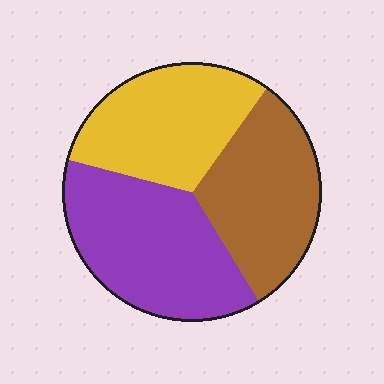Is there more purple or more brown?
Purple.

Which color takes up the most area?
Purple, at roughly 40%.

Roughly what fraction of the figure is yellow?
Yellow covers around 30% of the figure.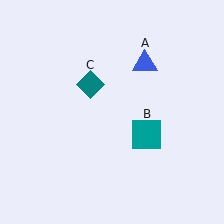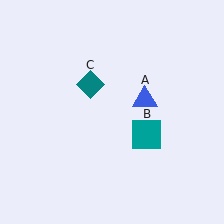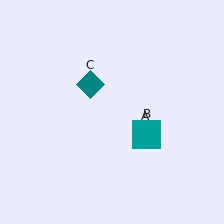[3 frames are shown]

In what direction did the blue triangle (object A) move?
The blue triangle (object A) moved down.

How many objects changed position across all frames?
1 object changed position: blue triangle (object A).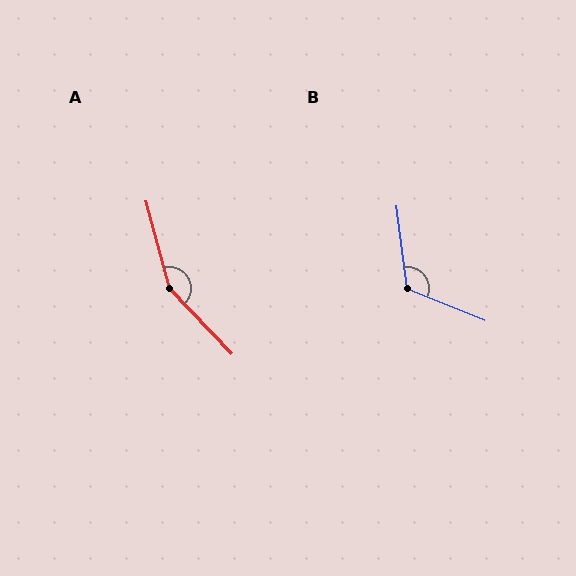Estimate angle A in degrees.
Approximately 152 degrees.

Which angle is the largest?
A, at approximately 152 degrees.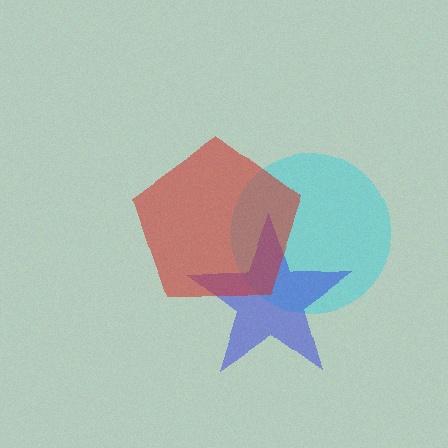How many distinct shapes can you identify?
There are 3 distinct shapes: a cyan circle, a blue star, a red pentagon.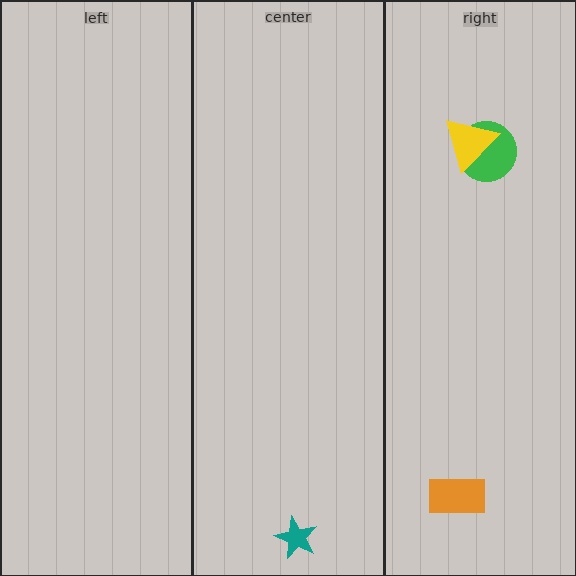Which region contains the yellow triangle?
The right region.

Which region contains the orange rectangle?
The right region.